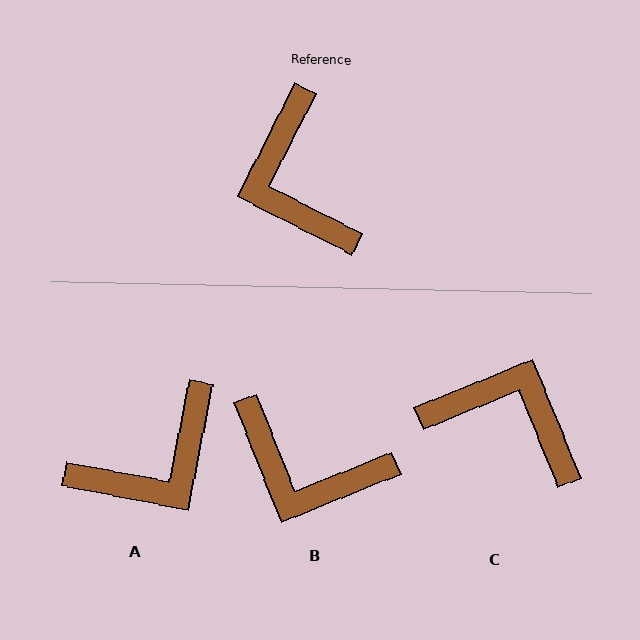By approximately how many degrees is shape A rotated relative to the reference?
Approximately 106 degrees counter-clockwise.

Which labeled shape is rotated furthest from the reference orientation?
C, about 131 degrees away.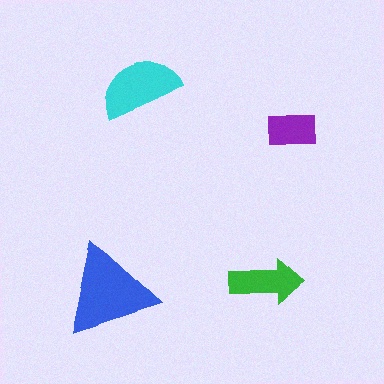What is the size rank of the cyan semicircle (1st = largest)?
2nd.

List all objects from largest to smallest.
The blue triangle, the cyan semicircle, the green arrow, the purple rectangle.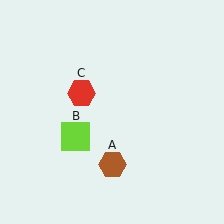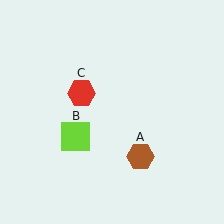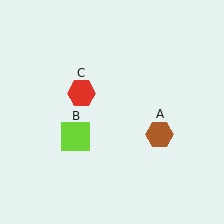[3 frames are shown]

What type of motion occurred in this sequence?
The brown hexagon (object A) rotated counterclockwise around the center of the scene.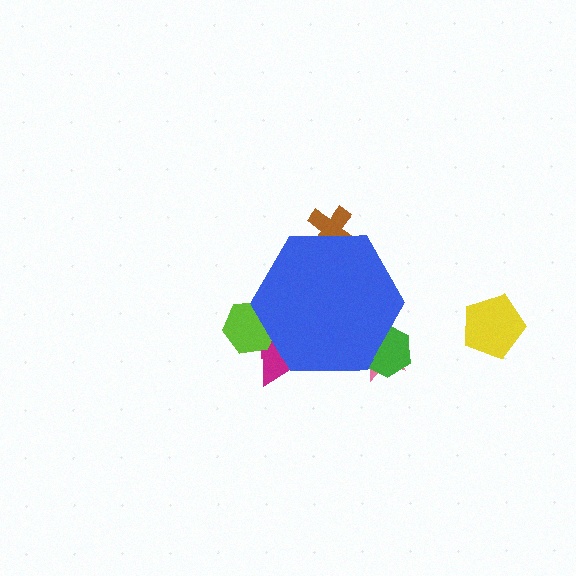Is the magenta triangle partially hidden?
Yes, the magenta triangle is partially hidden behind the blue hexagon.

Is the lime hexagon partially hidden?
Yes, the lime hexagon is partially hidden behind the blue hexagon.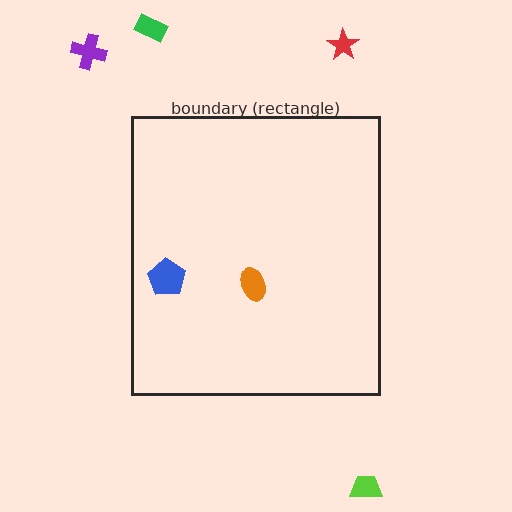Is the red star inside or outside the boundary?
Outside.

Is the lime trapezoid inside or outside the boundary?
Outside.